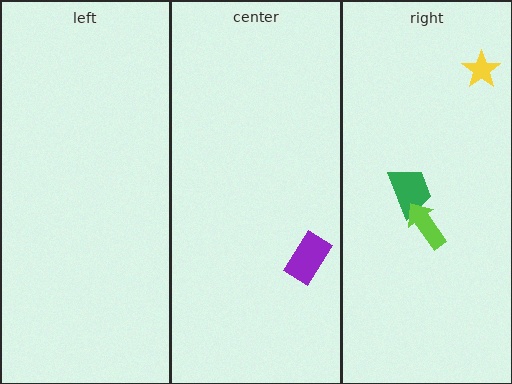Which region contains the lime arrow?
The right region.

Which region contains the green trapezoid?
The right region.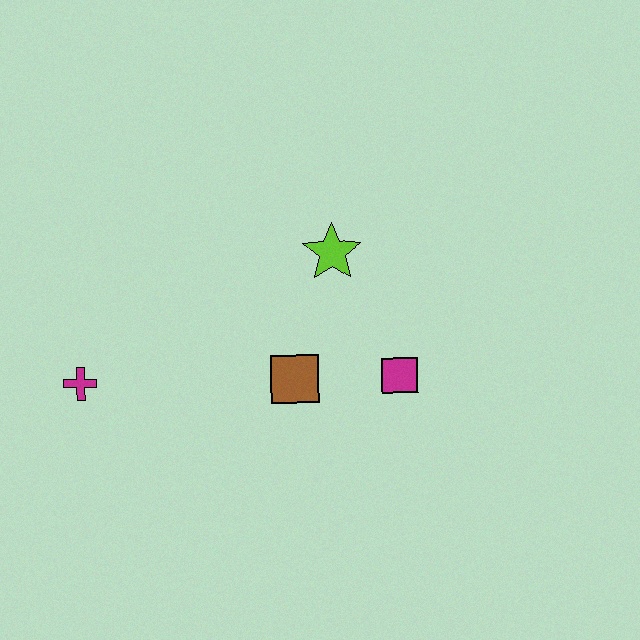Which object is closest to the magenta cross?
The brown square is closest to the magenta cross.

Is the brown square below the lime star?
Yes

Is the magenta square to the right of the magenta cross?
Yes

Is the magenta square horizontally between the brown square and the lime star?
No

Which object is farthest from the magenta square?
The magenta cross is farthest from the magenta square.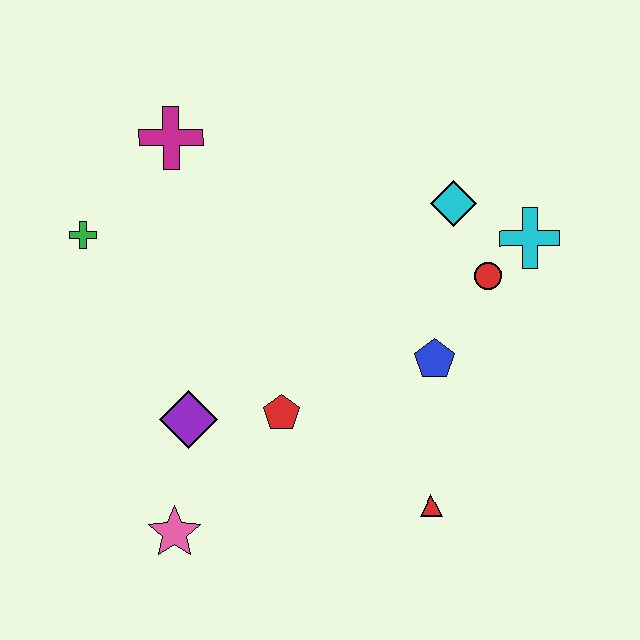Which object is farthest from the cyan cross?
The pink star is farthest from the cyan cross.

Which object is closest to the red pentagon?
The purple diamond is closest to the red pentagon.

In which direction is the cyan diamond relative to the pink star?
The cyan diamond is above the pink star.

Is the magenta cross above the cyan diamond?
Yes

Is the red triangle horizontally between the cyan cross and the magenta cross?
Yes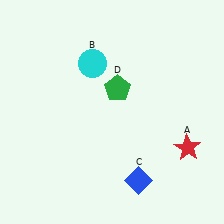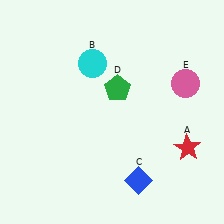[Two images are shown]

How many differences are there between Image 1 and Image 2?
There is 1 difference between the two images.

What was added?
A pink circle (E) was added in Image 2.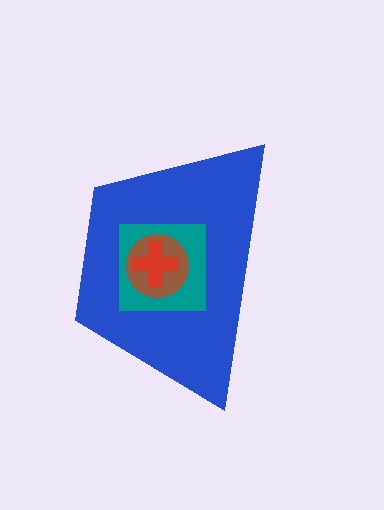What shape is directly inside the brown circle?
The red cross.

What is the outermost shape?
The blue trapezoid.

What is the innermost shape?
The red cross.